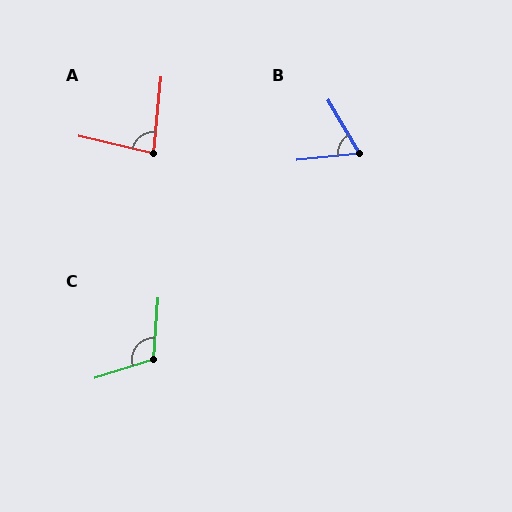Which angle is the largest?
C, at approximately 112 degrees.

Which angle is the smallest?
B, at approximately 66 degrees.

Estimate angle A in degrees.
Approximately 83 degrees.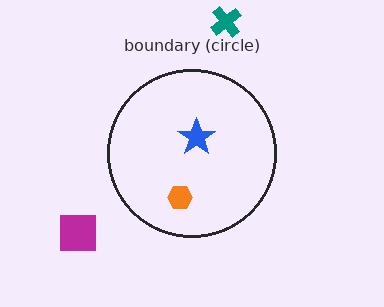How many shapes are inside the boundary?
2 inside, 2 outside.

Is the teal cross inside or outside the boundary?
Outside.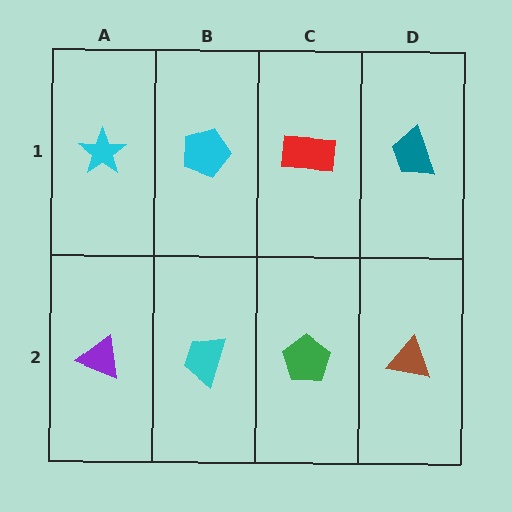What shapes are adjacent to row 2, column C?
A red rectangle (row 1, column C), a cyan trapezoid (row 2, column B), a brown triangle (row 2, column D).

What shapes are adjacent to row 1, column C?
A green pentagon (row 2, column C), a cyan pentagon (row 1, column B), a teal trapezoid (row 1, column D).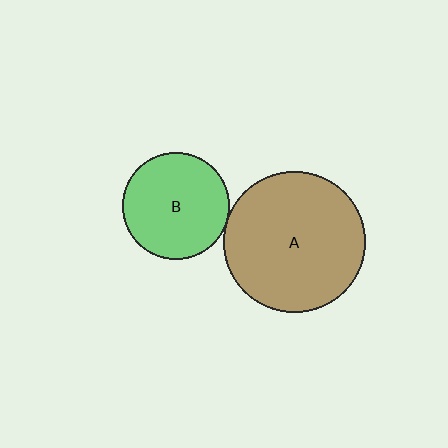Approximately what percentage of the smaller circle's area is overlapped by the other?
Approximately 5%.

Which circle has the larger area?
Circle A (brown).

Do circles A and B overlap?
Yes.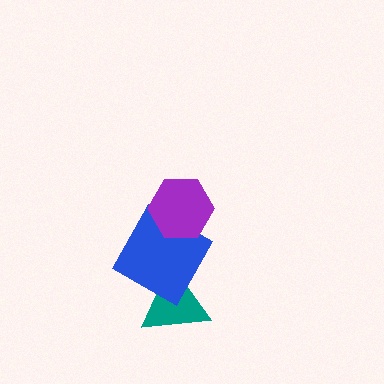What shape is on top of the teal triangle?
The blue square is on top of the teal triangle.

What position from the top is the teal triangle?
The teal triangle is 3rd from the top.